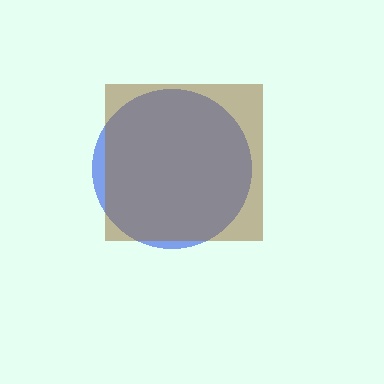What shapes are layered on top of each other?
The layered shapes are: a blue circle, a brown square.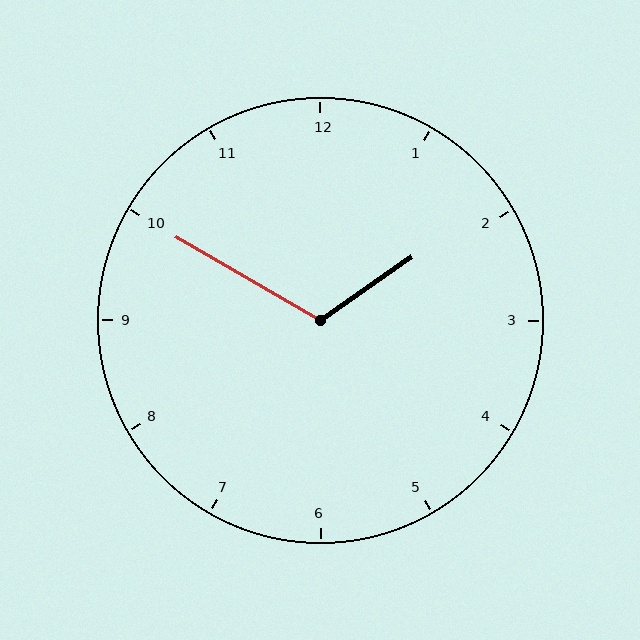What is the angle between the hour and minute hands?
Approximately 115 degrees.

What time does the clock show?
1:50.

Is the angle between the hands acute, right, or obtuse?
It is obtuse.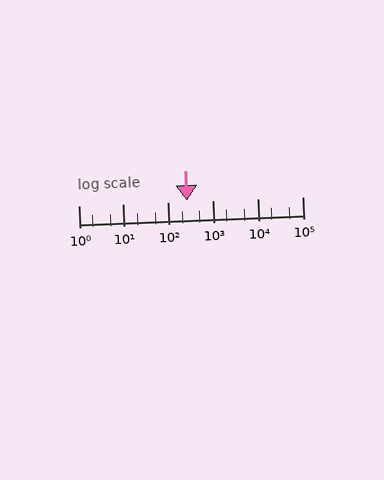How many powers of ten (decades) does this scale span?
The scale spans 5 decades, from 1 to 100000.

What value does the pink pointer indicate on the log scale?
The pointer indicates approximately 260.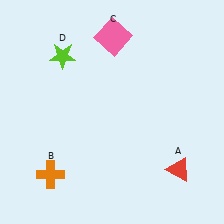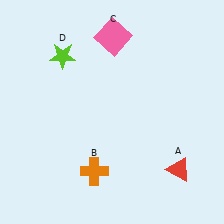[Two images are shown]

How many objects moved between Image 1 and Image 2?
1 object moved between the two images.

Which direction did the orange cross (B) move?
The orange cross (B) moved right.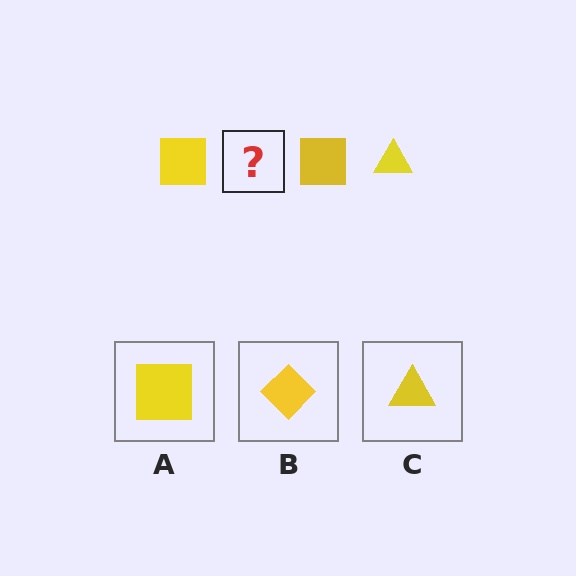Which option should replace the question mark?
Option C.